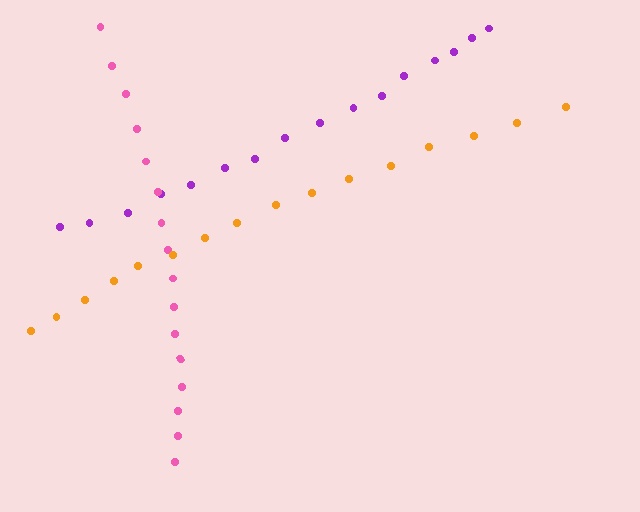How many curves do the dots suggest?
There are 3 distinct paths.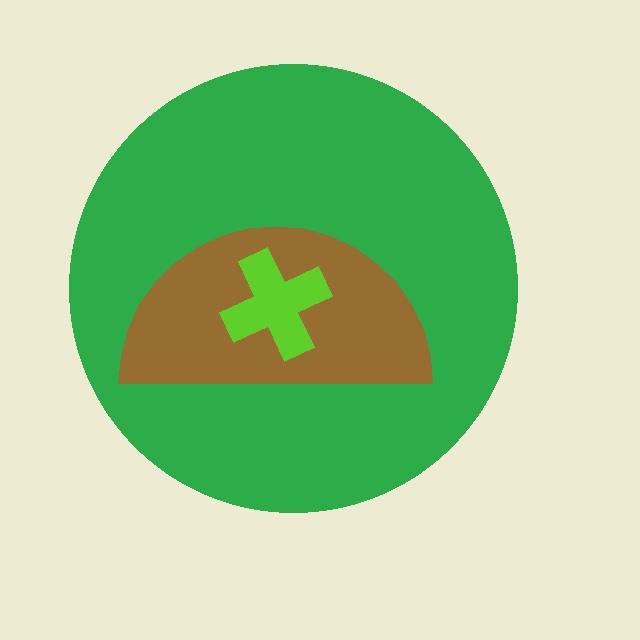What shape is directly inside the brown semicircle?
The lime cross.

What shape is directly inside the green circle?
The brown semicircle.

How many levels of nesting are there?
3.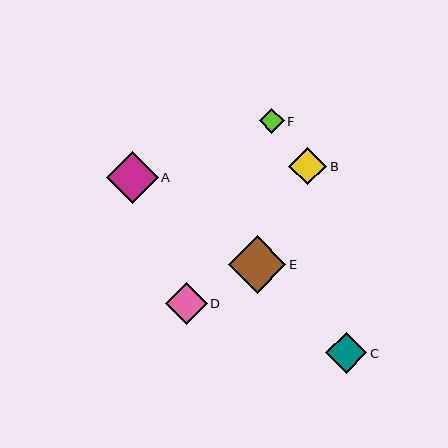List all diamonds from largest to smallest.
From largest to smallest: E, A, D, C, B, F.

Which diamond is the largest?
Diamond E is the largest with a size of approximately 57 pixels.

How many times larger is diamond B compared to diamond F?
Diamond B is approximately 1.5 times the size of diamond F.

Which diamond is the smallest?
Diamond F is the smallest with a size of approximately 25 pixels.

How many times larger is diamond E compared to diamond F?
Diamond E is approximately 2.3 times the size of diamond F.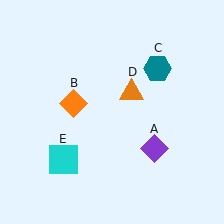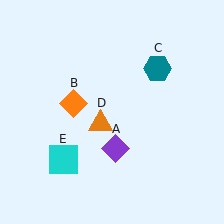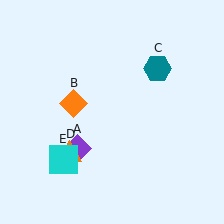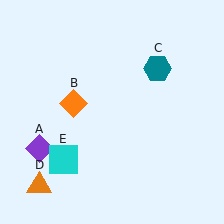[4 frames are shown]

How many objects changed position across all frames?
2 objects changed position: purple diamond (object A), orange triangle (object D).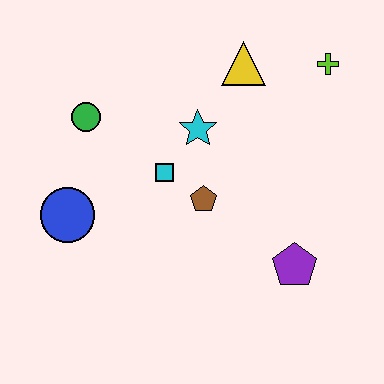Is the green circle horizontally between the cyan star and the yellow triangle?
No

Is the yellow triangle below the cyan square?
No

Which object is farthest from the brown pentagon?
The lime cross is farthest from the brown pentagon.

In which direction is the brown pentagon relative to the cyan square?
The brown pentagon is to the right of the cyan square.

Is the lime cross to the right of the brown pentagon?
Yes